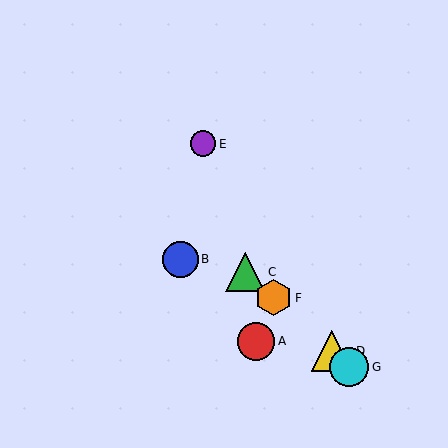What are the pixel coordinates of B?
Object B is at (180, 259).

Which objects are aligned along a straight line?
Objects C, D, F, G are aligned along a straight line.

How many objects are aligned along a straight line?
4 objects (C, D, F, G) are aligned along a straight line.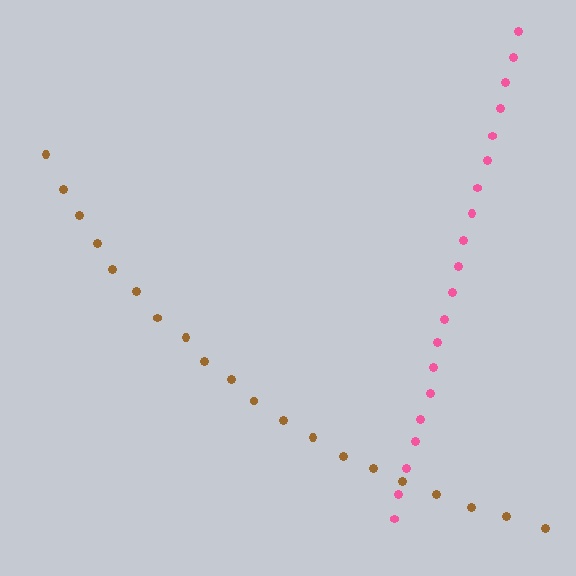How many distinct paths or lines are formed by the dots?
There are 2 distinct paths.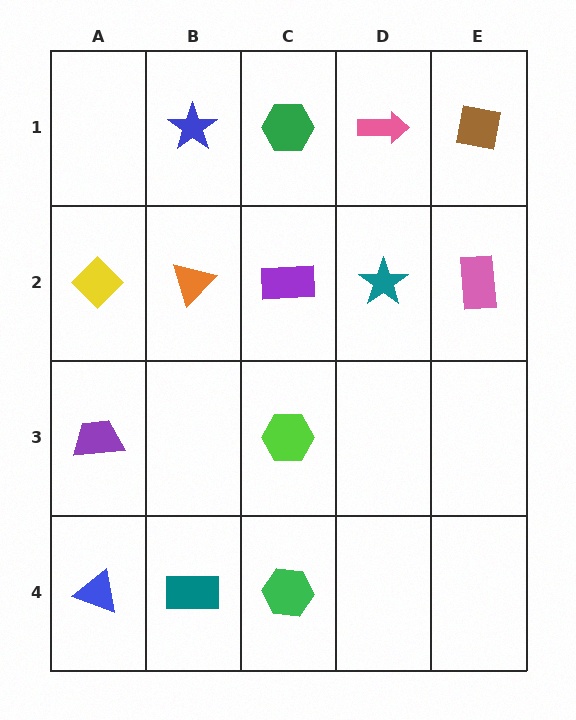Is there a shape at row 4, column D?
No, that cell is empty.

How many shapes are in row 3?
2 shapes.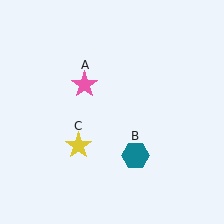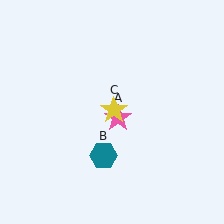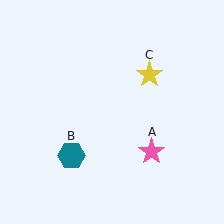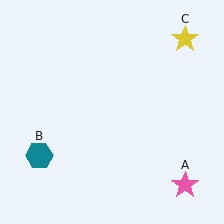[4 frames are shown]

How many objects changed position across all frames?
3 objects changed position: pink star (object A), teal hexagon (object B), yellow star (object C).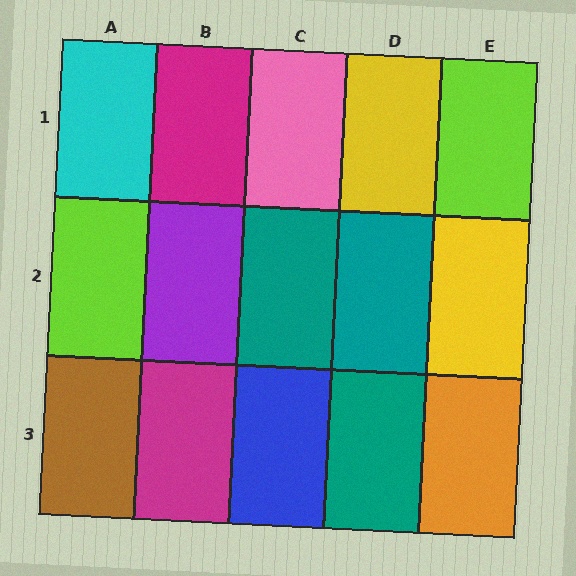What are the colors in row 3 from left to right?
Brown, magenta, blue, teal, orange.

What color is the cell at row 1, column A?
Cyan.